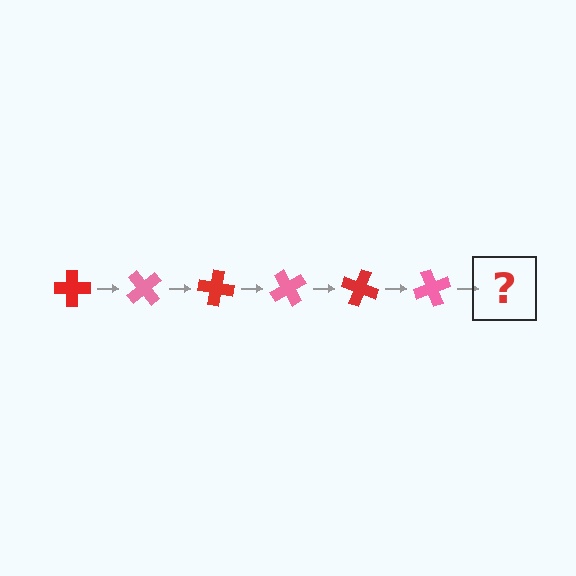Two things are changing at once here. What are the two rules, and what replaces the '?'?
The two rules are that it rotates 50 degrees each step and the color cycles through red and pink. The '?' should be a red cross, rotated 300 degrees from the start.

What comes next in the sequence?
The next element should be a red cross, rotated 300 degrees from the start.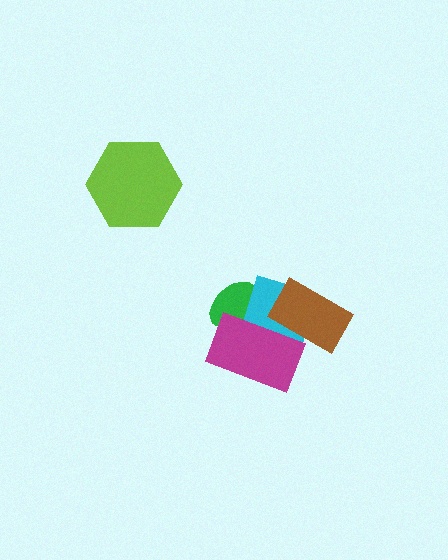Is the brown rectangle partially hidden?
No, no other shape covers it.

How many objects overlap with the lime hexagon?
0 objects overlap with the lime hexagon.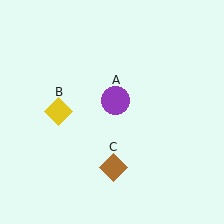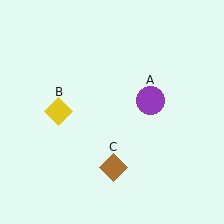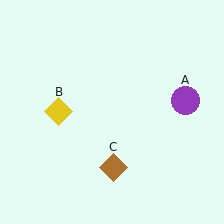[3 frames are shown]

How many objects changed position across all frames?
1 object changed position: purple circle (object A).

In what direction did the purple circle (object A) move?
The purple circle (object A) moved right.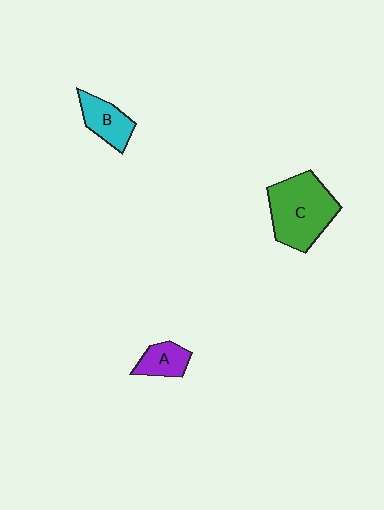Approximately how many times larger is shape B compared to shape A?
Approximately 1.3 times.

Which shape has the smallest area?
Shape A (purple).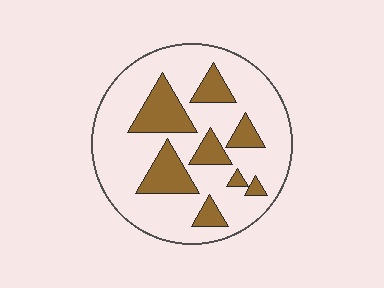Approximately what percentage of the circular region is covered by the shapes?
Approximately 25%.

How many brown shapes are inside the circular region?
8.